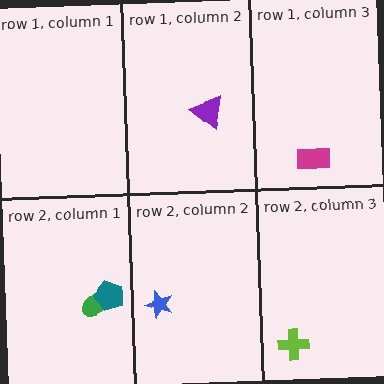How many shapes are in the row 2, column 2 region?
1.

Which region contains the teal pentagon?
The row 2, column 1 region.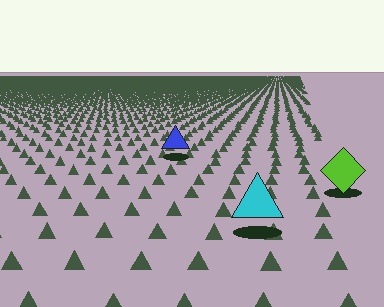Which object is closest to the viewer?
The cyan triangle is closest. The texture marks near it are larger and more spread out.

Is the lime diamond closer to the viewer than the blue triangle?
Yes. The lime diamond is closer — you can tell from the texture gradient: the ground texture is coarser near it.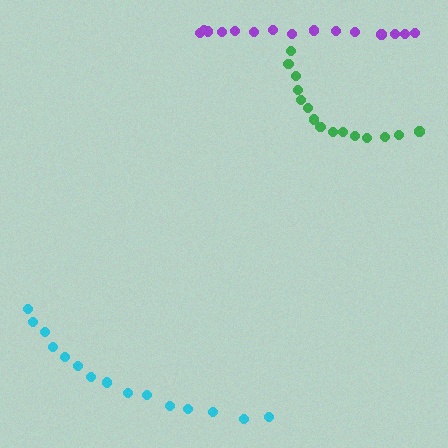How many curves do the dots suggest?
There are 3 distinct paths.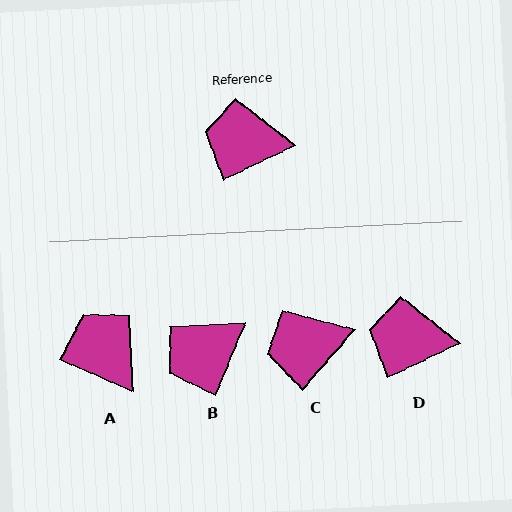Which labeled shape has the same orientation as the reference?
D.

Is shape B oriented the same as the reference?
No, it is off by about 42 degrees.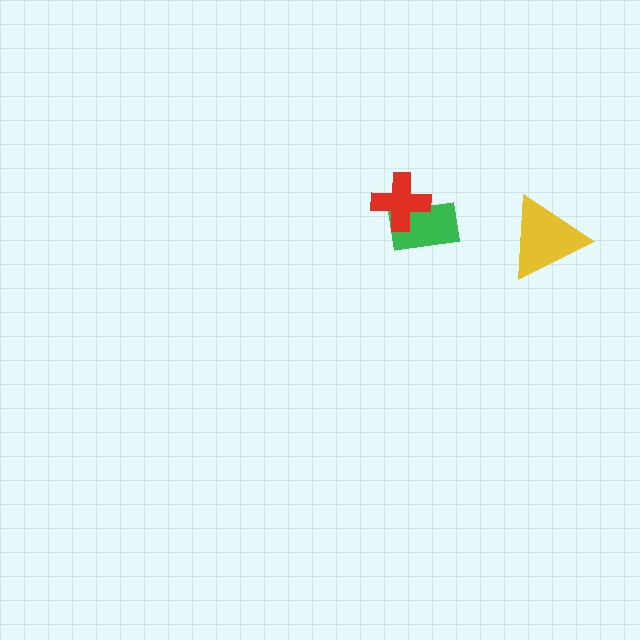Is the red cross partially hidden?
No, no other shape covers it.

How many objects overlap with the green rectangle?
1 object overlaps with the green rectangle.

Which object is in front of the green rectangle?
The red cross is in front of the green rectangle.